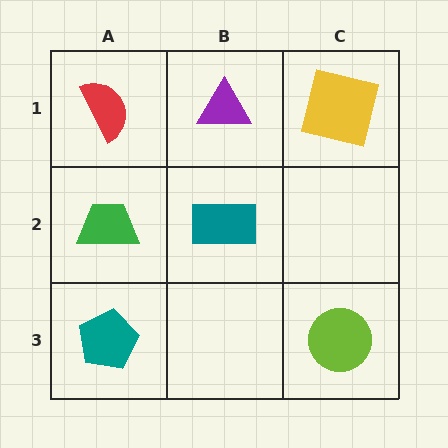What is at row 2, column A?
A green trapezoid.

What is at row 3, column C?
A lime circle.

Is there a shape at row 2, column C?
No, that cell is empty.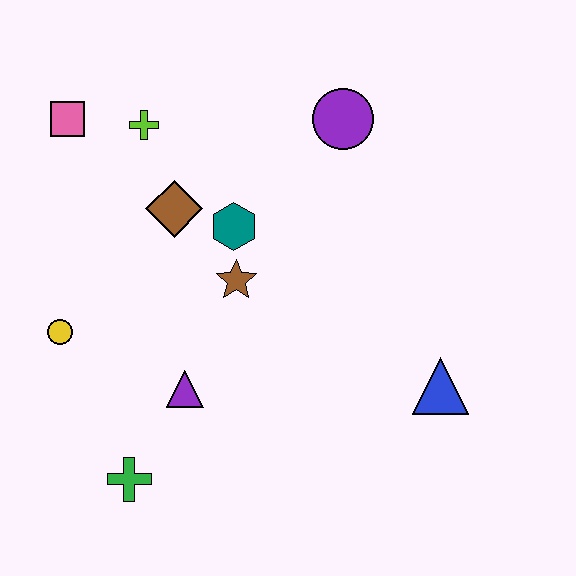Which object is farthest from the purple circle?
The green cross is farthest from the purple circle.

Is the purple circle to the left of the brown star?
No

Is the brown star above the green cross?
Yes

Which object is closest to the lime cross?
The pink square is closest to the lime cross.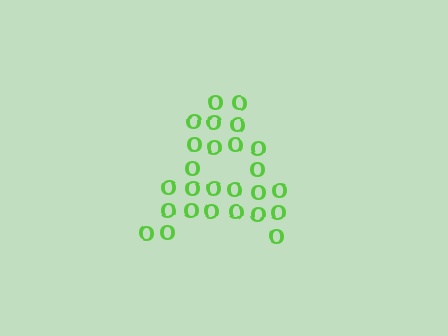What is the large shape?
The large shape is the letter A.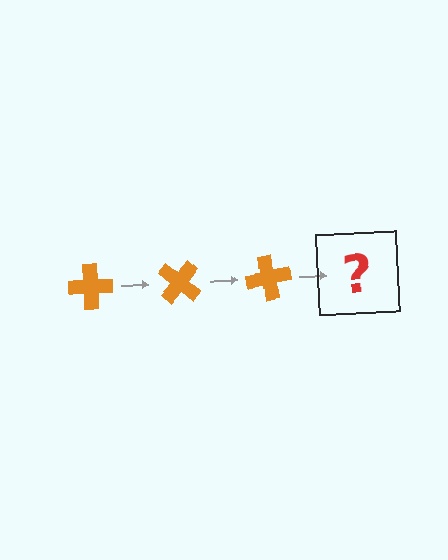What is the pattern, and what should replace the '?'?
The pattern is that the cross rotates 40 degrees each step. The '?' should be an orange cross rotated 120 degrees.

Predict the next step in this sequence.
The next step is an orange cross rotated 120 degrees.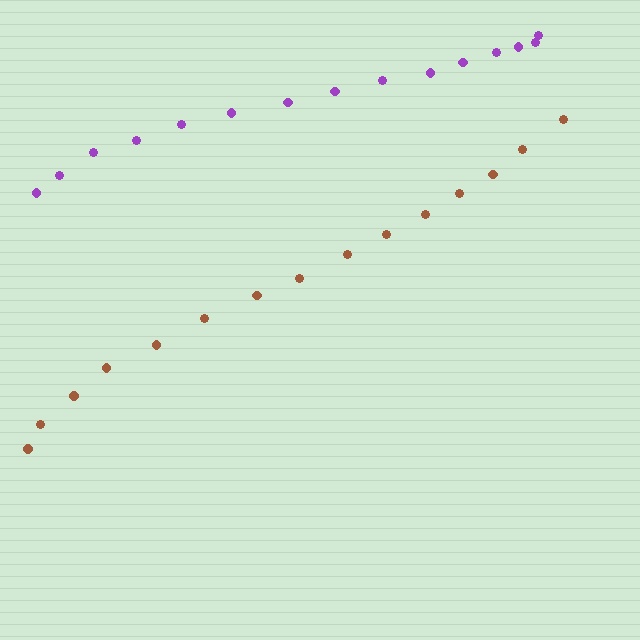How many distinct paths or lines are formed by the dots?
There are 2 distinct paths.